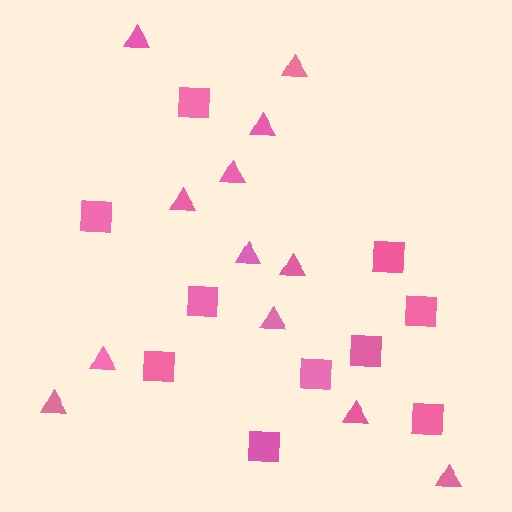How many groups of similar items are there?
There are 2 groups: one group of triangles (12) and one group of squares (10).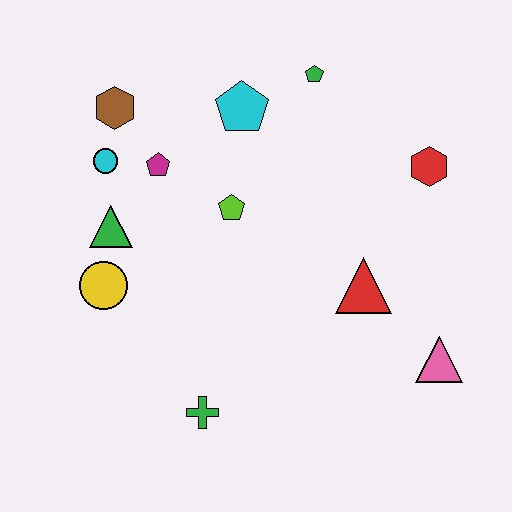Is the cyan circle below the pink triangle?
No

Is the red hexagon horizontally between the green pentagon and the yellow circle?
No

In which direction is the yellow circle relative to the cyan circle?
The yellow circle is below the cyan circle.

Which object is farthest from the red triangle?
The brown hexagon is farthest from the red triangle.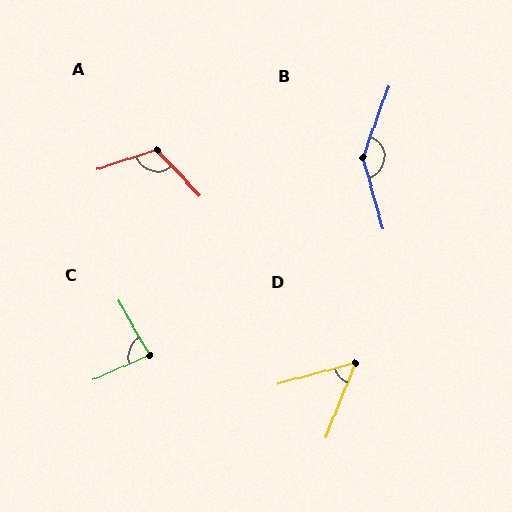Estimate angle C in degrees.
Approximately 84 degrees.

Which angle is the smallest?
D, at approximately 53 degrees.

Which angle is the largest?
B, at approximately 144 degrees.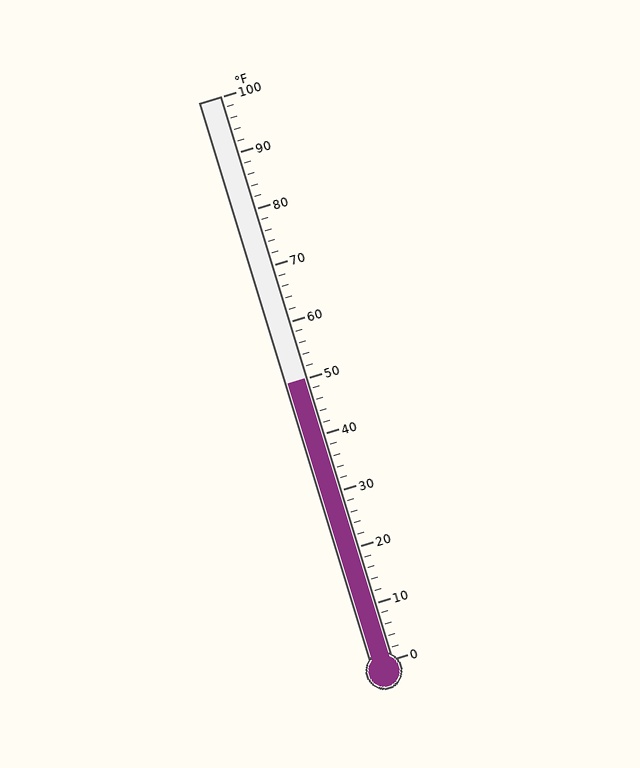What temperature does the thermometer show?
The thermometer shows approximately 50°F.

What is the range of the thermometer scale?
The thermometer scale ranges from 0°F to 100°F.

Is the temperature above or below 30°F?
The temperature is above 30°F.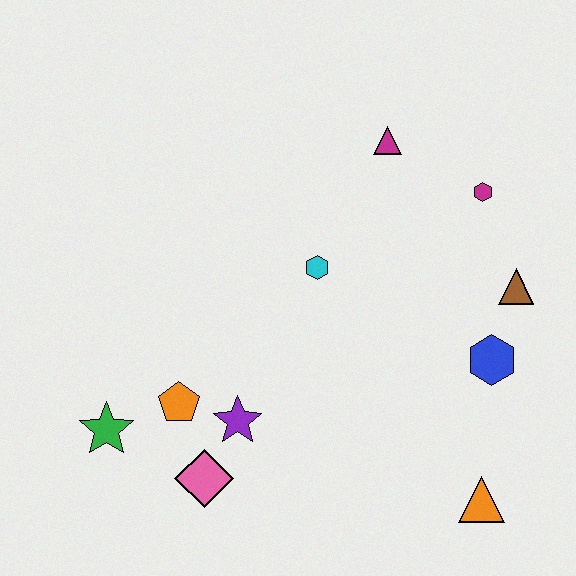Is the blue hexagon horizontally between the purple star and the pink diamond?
No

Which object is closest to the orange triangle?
The blue hexagon is closest to the orange triangle.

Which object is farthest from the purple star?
The magenta hexagon is farthest from the purple star.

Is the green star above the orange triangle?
Yes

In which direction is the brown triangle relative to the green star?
The brown triangle is to the right of the green star.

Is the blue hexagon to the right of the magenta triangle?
Yes